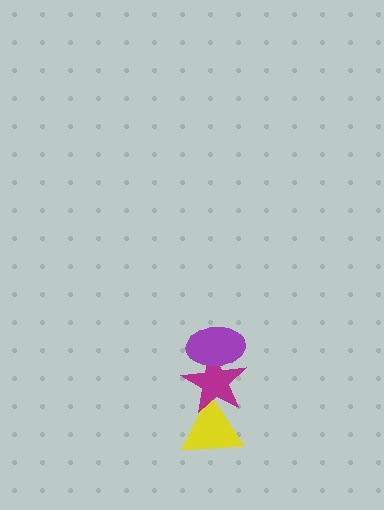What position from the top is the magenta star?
The magenta star is 2nd from the top.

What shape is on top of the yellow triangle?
The magenta star is on top of the yellow triangle.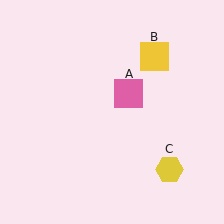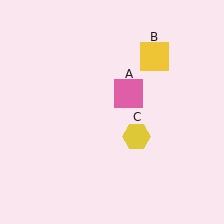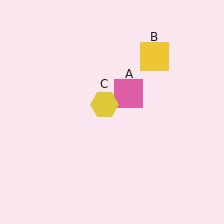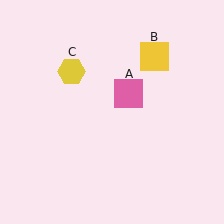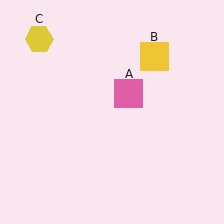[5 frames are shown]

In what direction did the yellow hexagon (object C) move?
The yellow hexagon (object C) moved up and to the left.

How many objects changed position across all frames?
1 object changed position: yellow hexagon (object C).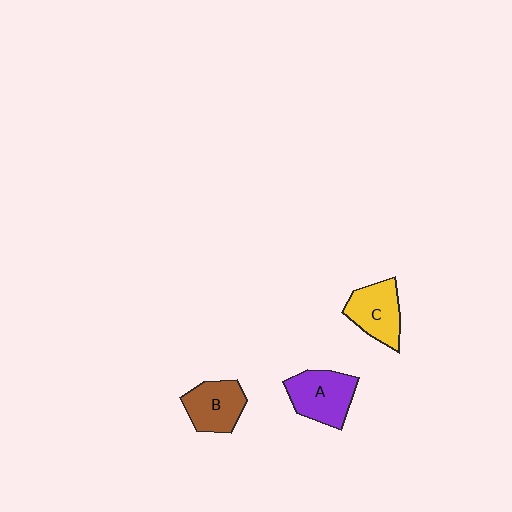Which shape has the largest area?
Shape A (purple).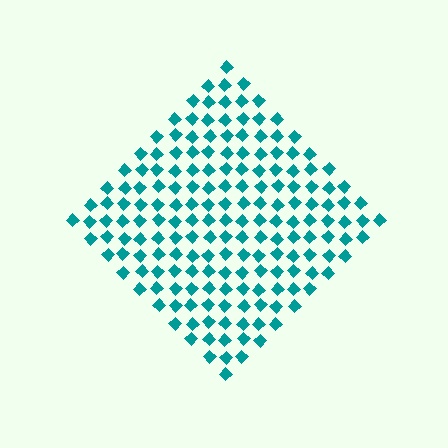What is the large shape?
The large shape is a diamond.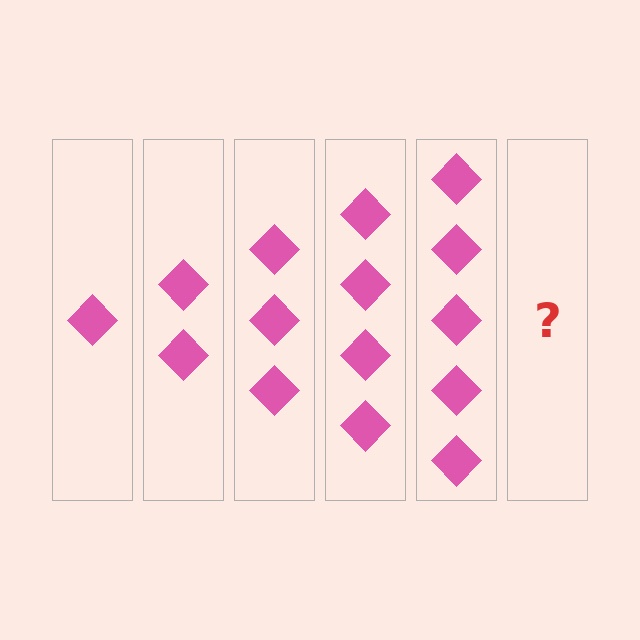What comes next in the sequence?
The next element should be 6 diamonds.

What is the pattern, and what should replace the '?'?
The pattern is that each step adds one more diamond. The '?' should be 6 diamonds.